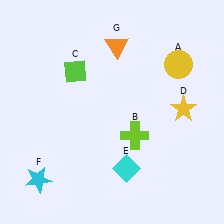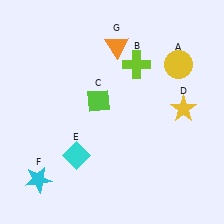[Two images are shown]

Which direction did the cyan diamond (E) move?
The cyan diamond (E) moved left.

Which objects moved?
The objects that moved are: the lime cross (B), the lime diamond (C), the cyan diamond (E).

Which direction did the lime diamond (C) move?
The lime diamond (C) moved down.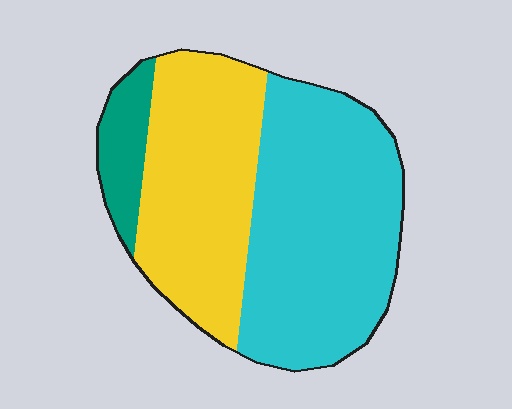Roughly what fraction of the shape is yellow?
Yellow takes up about two fifths (2/5) of the shape.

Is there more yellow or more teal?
Yellow.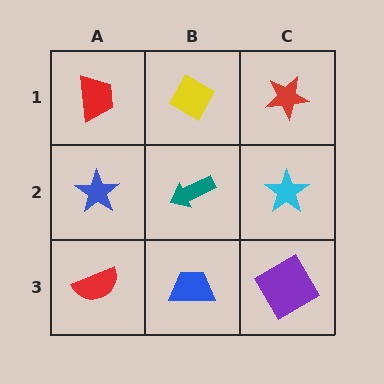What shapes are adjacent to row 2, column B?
A yellow diamond (row 1, column B), a blue trapezoid (row 3, column B), a blue star (row 2, column A), a cyan star (row 2, column C).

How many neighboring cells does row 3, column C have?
2.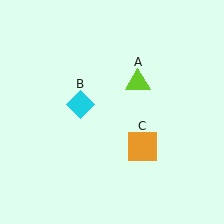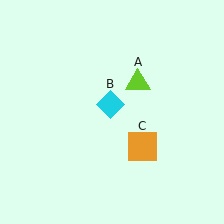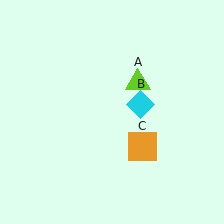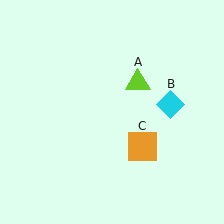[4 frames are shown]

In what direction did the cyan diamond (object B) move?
The cyan diamond (object B) moved right.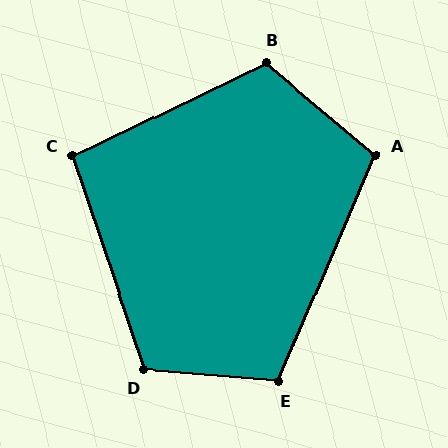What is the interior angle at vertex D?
Approximately 113 degrees (obtuse).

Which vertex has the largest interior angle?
B, at approximately 114 degrees.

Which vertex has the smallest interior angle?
C, at approximately 97 degrees.